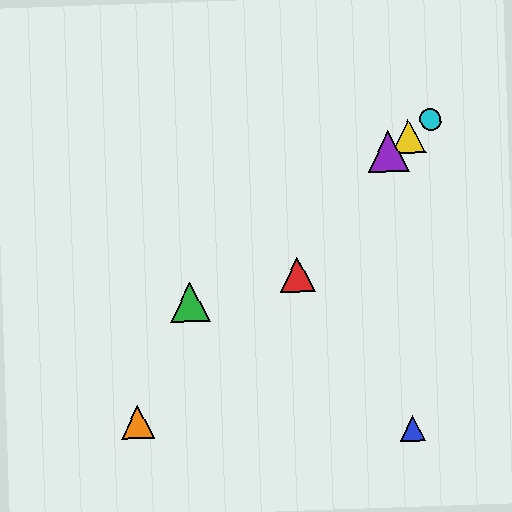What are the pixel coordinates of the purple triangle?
The purple triangle is at (388, 151).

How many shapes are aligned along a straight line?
4 shapes (the green triangle, the yellow triangle, the purple triangle, the cyan circle) are aligned along a straight line.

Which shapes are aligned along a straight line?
The green triangle, the yellow triangle, the purple triangle, the cyan circle are aligned along a straight line.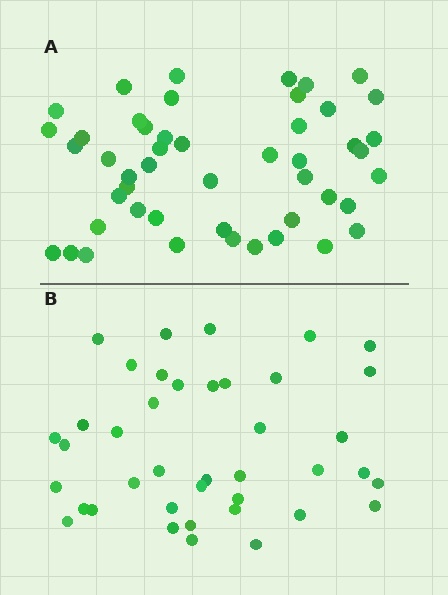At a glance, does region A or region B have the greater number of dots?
Region A (the top region) has more dots.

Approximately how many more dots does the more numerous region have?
Region A has roughly 8 or so more dots than region B.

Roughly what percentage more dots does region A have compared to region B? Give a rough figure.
About 20% more.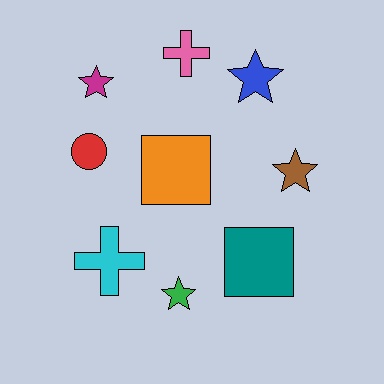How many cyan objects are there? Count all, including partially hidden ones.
There is 1 cyan object.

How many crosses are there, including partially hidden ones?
There are 2 crosses.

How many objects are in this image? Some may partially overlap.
There are 9 objects.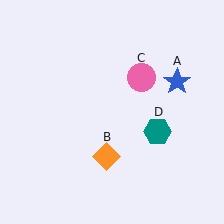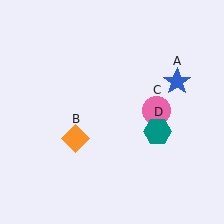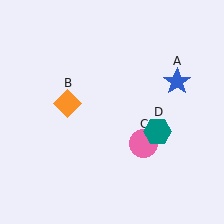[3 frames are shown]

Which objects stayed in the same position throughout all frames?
Blue star (object A) and teal hexagon (object D) remained stationary.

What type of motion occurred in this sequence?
The orange diamond (object B), pink circle (object C) rotated clockwise around the center of the scene.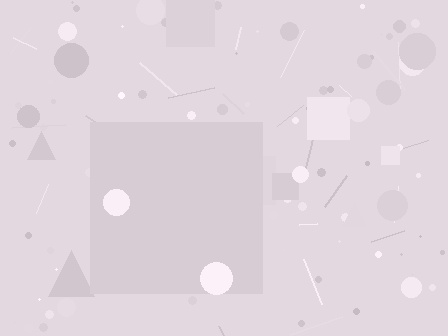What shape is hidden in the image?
A square is hidden in the image.